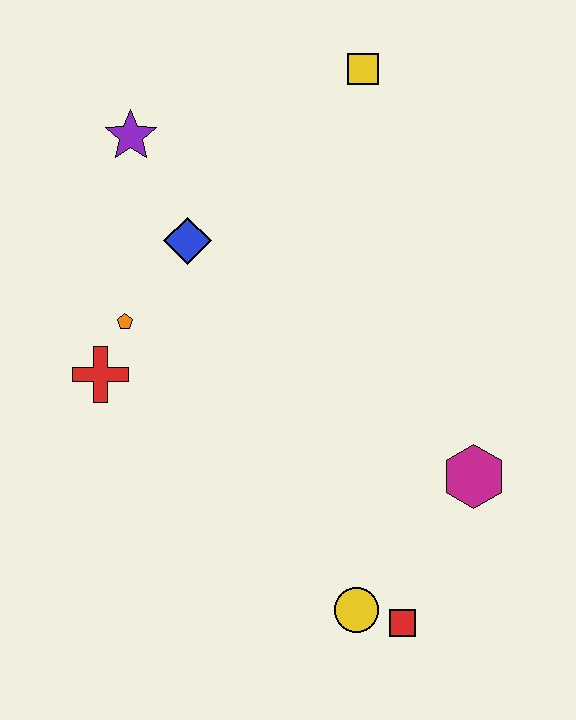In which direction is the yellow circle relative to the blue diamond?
The yellow circle is below the blue diamond.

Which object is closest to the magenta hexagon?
The red square is closest to the magenta hexagon.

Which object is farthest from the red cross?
The yellow square is farthest from the red cross.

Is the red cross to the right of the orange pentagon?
No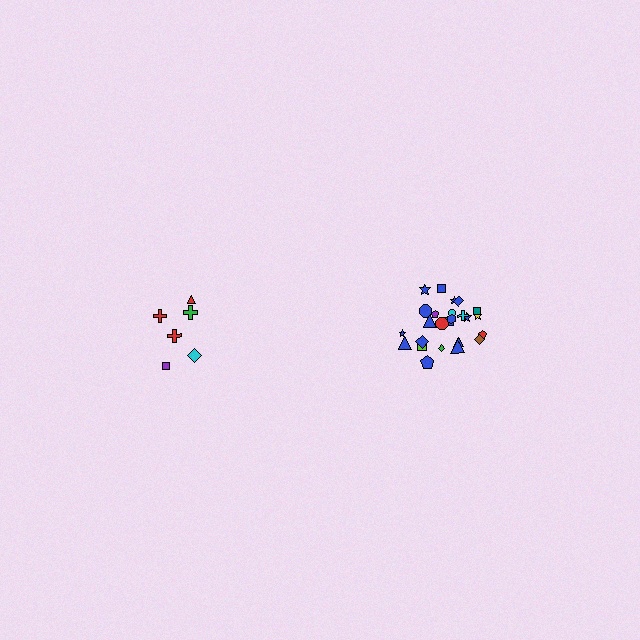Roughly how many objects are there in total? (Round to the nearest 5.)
Roughly 30 objects in total.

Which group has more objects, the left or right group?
The right group.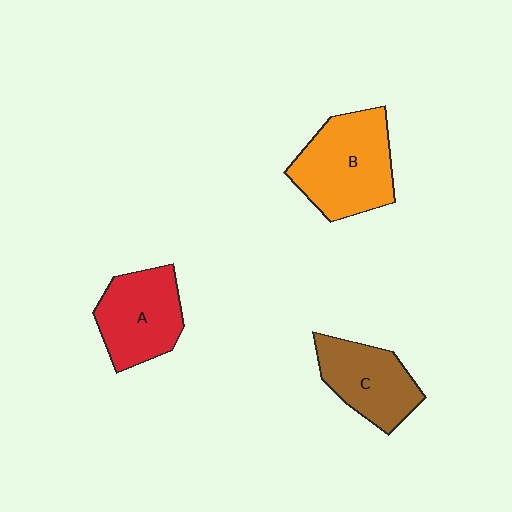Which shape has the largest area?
Shape B (orange).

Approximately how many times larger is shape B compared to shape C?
Approximately 1.3 times.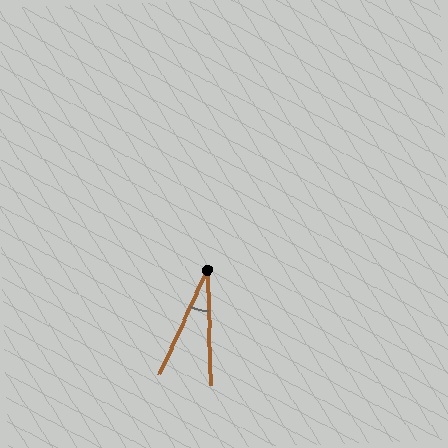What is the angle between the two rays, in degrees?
Approximately 27 degrees.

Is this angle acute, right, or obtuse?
It is acute.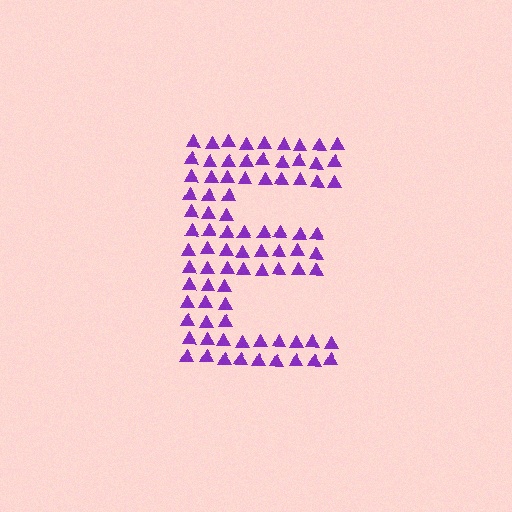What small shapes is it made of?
It is made of small triangles.